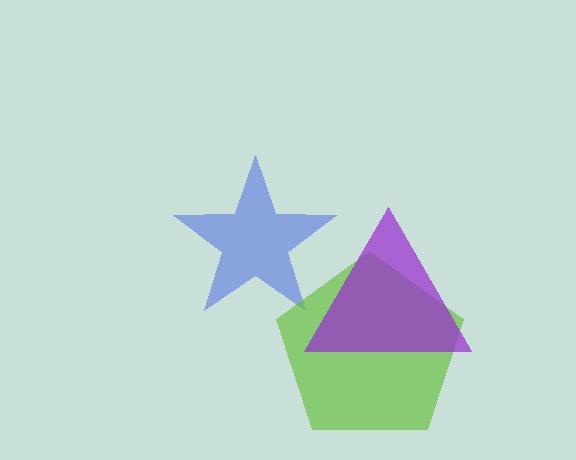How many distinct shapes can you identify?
There are 3 distinct shapes: a blue star, a lime pentagon, a purple triangle.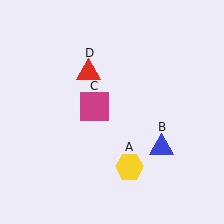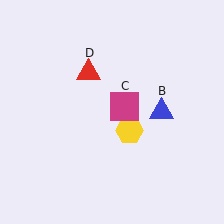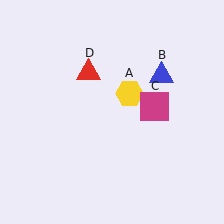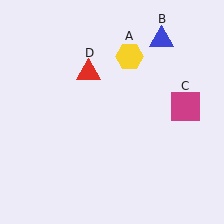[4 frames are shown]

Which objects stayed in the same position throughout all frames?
Red triangle (object D) remained stationary.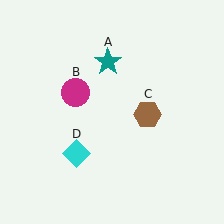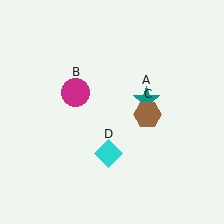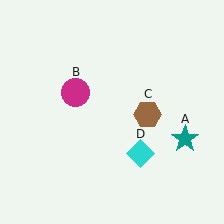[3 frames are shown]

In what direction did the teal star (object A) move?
The teal star (object A) moved down and to the right.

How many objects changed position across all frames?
2 objects changed position: teal star (object A), cyan diamond (object D).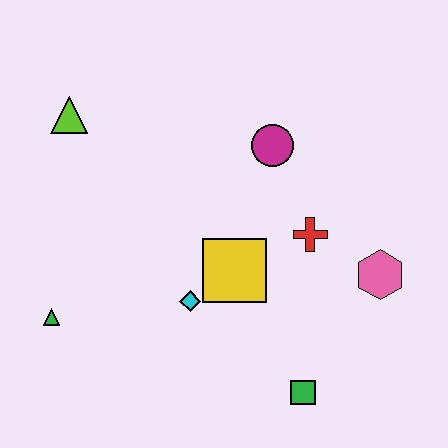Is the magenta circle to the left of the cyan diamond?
No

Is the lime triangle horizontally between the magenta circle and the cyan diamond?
No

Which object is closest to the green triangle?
The cyan diamond is closest to the green triangle.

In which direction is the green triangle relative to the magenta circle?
The green triangle is to the left of the magenta circle.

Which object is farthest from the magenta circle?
The green triangle is farthest from the magenta circle.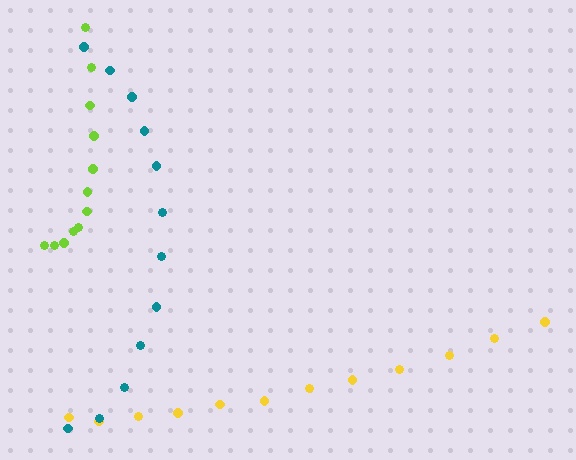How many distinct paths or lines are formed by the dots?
There are 3 distinct paths.